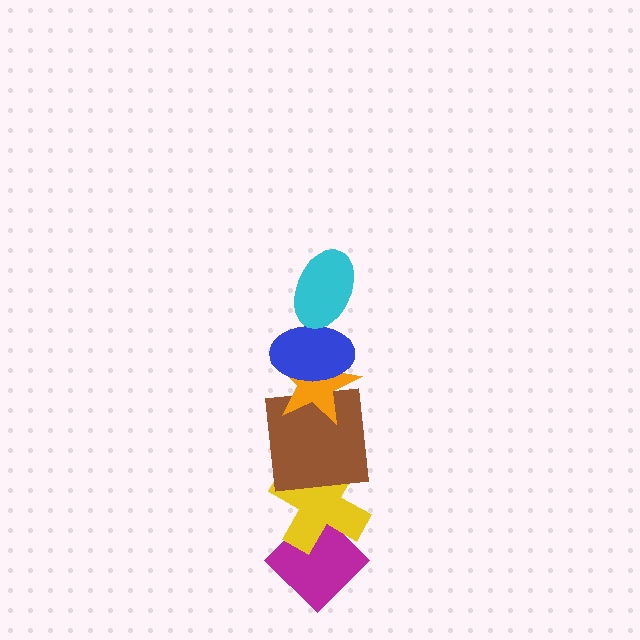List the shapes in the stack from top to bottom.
From top to bottom: the cyan ellipse, the blue ellipse, the orange star, the brown square, the yellow cross, the magenta diamond.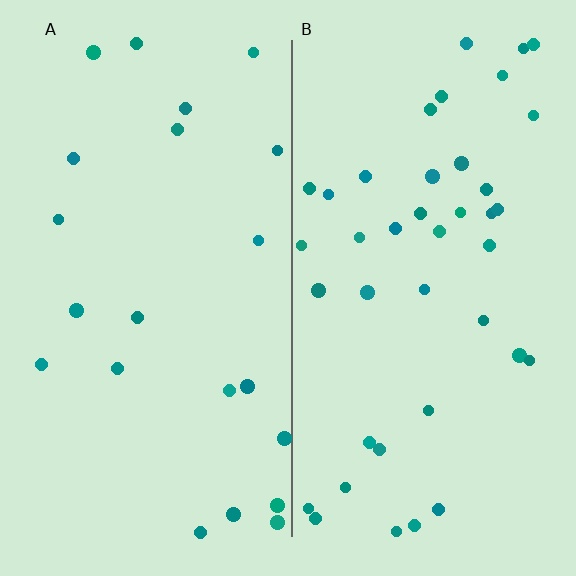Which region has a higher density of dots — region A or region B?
B (the right).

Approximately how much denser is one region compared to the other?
Approximately 1.9× — region B over region A.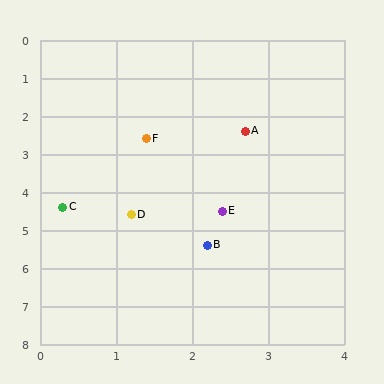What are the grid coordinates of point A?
Point A is at approximately (2.7, 2.4).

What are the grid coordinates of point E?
Point E is at approximately (2.4, 4.5).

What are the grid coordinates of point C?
Point C is at approximately (0.3, 4.4).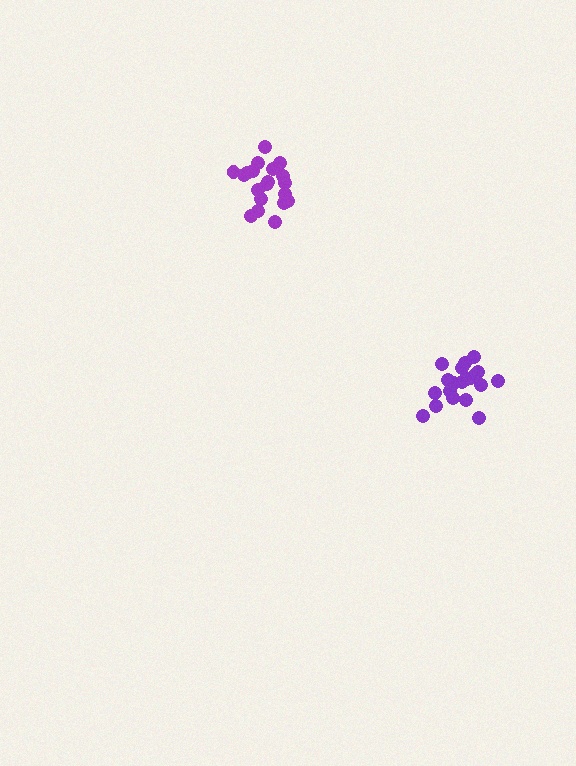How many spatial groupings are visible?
There are 2 spatial groupings.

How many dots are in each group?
Group 1: 20 dots, Group 2: 20 dots (40 total).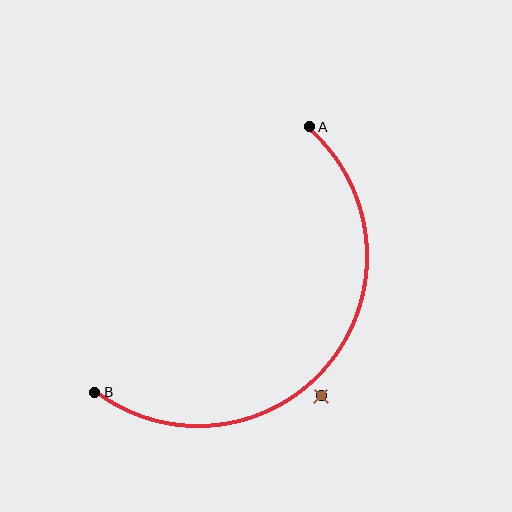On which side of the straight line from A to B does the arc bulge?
The arc bulges below and to the right of the straight line connecting A and B.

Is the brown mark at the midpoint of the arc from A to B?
No — the brown mark does not lie on the arc at all. It sits slightly outside the curve.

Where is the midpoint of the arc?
The arc midpoint is the point on the curve farthest from the straight line joining A and B. It sits below and to the right of that line.